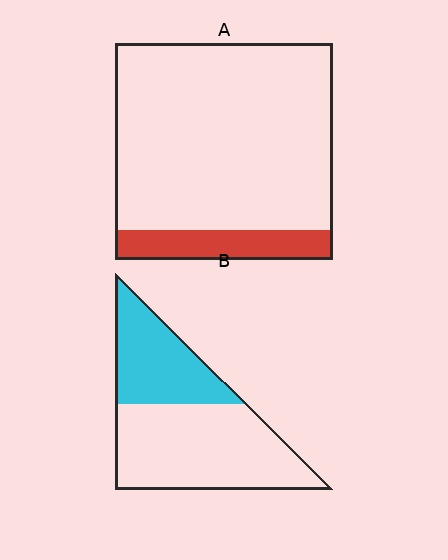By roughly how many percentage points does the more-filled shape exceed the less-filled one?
By roughly 25 percentage points (B over A).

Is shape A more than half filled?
No.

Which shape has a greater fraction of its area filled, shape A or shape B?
Shape B.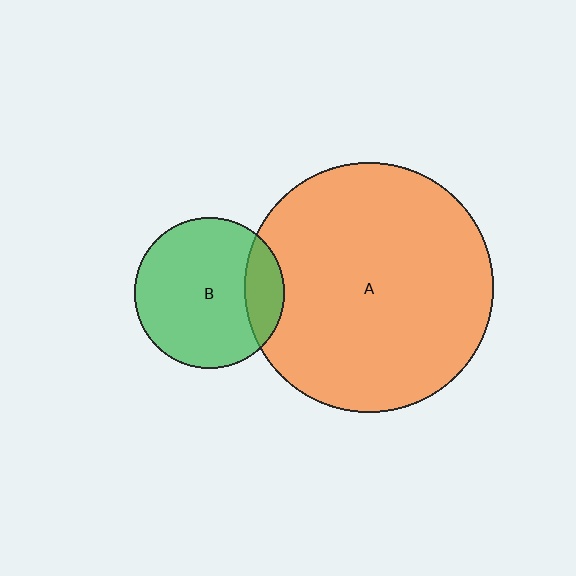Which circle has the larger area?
Circle A (orange).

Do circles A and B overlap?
Yes.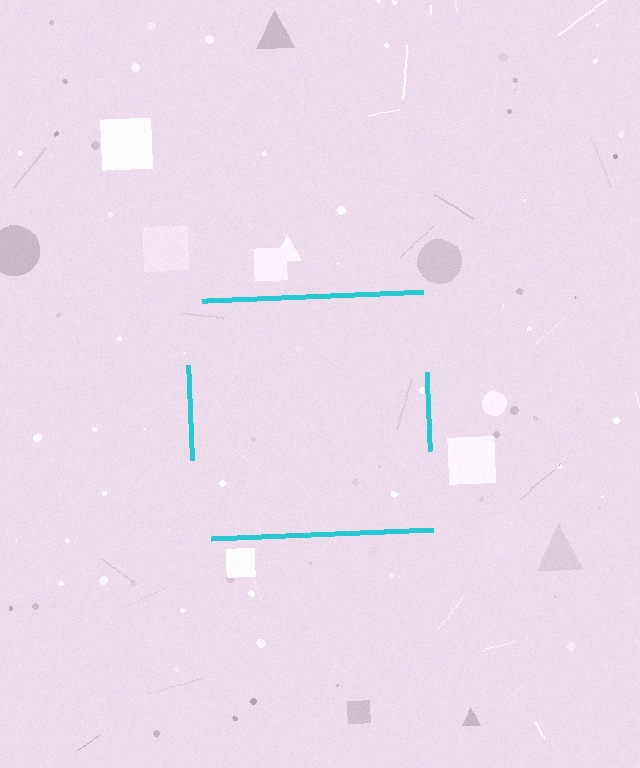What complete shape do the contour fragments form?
The contour fragments form a square.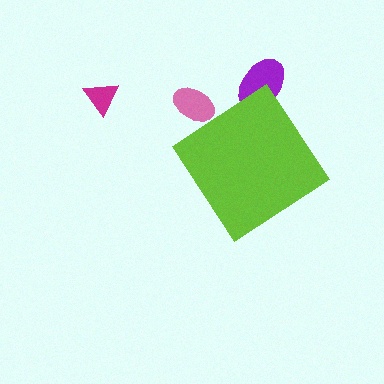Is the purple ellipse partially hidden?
Yes, the purple ellipse is partially hidden behind the lime diamond.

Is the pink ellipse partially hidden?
Yes, the pink ellipse is partially hidden behind the lime diamond.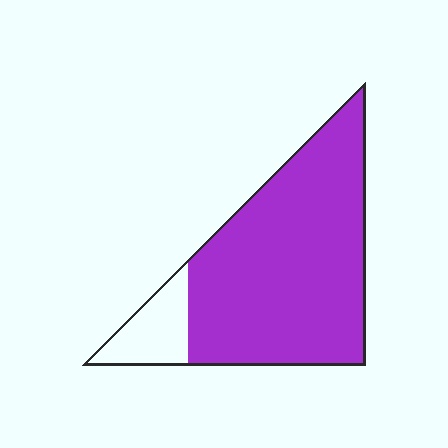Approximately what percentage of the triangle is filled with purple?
Approximately 85%.